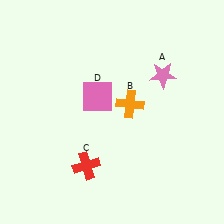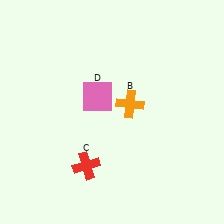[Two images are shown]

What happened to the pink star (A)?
The pink star (A) was removed in Image 2. It was in the top-right area of Image 1.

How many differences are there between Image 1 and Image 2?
There is 1 difference between the two images.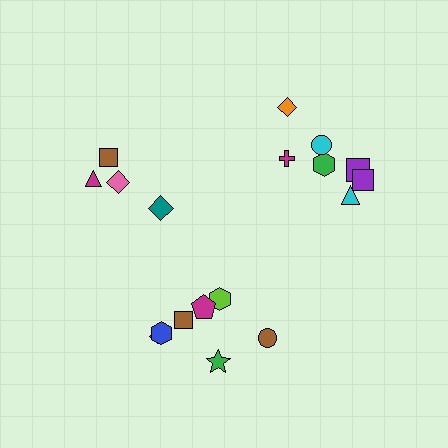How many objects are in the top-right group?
There are 7 objects.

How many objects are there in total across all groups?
There are 18 objects.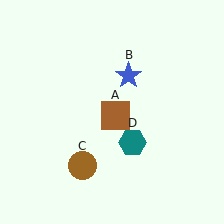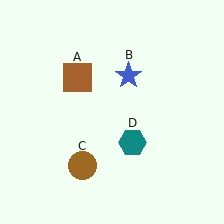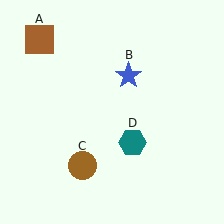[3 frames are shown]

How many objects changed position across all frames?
1 object changed position: brown square (object A).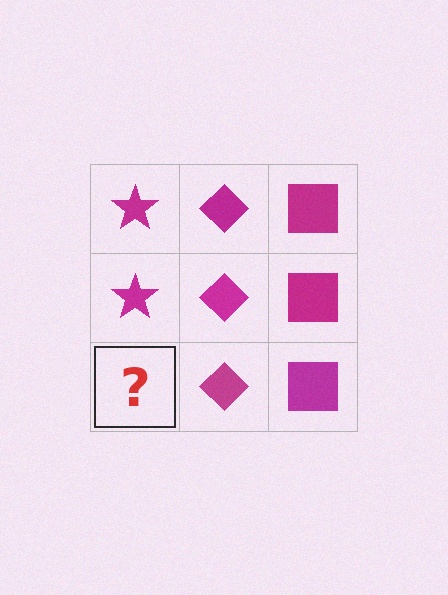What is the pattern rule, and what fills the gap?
The rule is that each column has a consistent shape. The gap should be filled with a magenta star.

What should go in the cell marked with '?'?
The missing cell should contain a magenta star.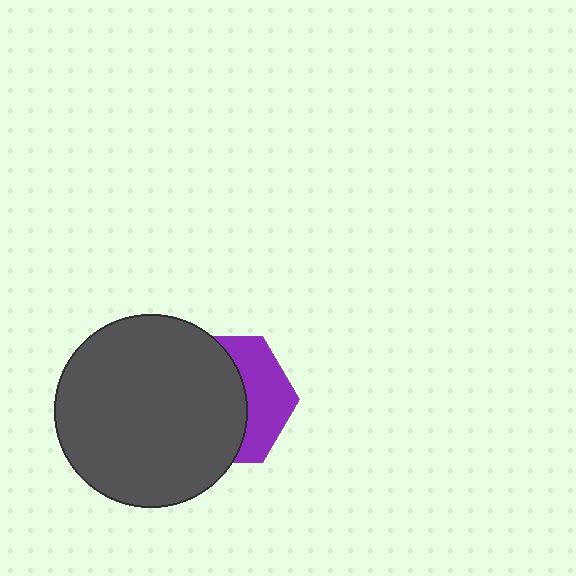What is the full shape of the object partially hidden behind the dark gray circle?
The partially hidden object is a purple hexagon.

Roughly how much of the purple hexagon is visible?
A small part of it is visible (roughly 38%).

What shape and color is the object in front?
The object in front is a dark gray circle.